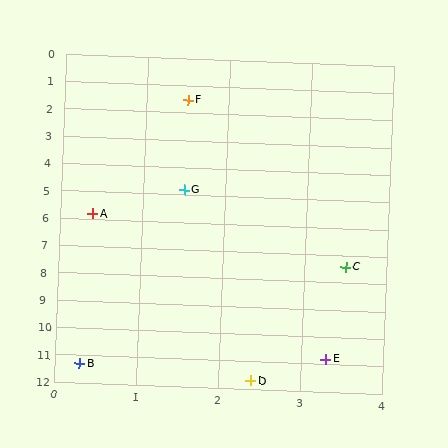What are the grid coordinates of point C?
Point C is at approximately (3.5, 7.4).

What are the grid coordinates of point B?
Point B is at approximately (0.3, 11.3).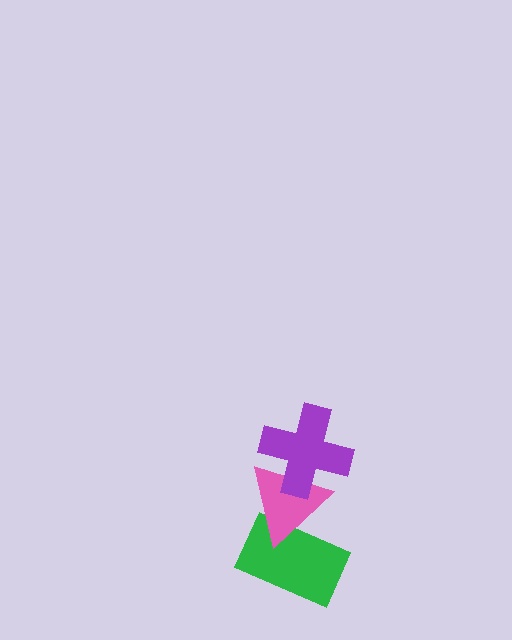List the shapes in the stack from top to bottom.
From top to bottom: the purple cross, the pink triangle, the green rectangle.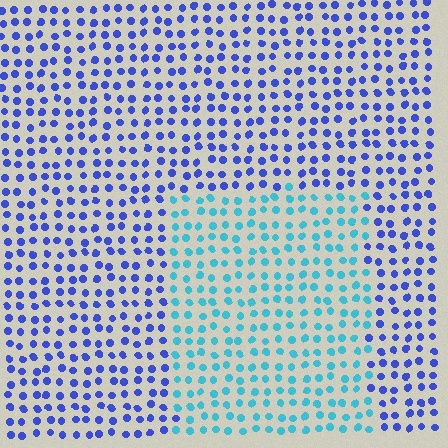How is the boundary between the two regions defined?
The boundary is defined purely by a slight shift in hue (about 46 degrees). Spacing, size, and orientation are identical on both sides.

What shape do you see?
I see a rectangle.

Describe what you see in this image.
The image is filled with small blue elements in a uniform arrangement. A rectangle-shaped region is visible where the elements are tinted to a slightly different hue, forming a subtle color boundary.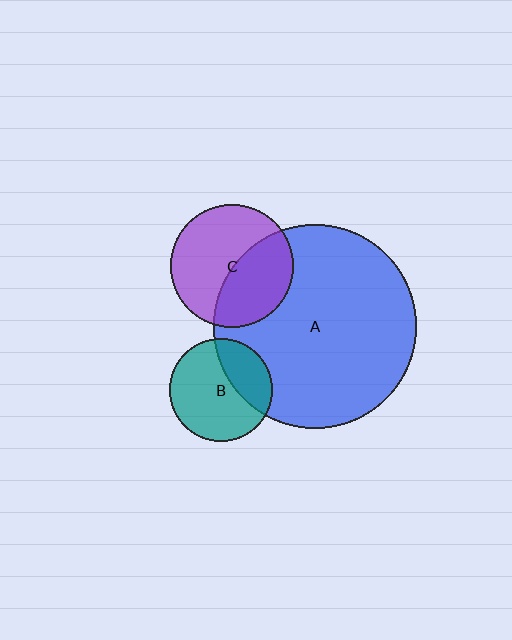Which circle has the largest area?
Circle A (blue).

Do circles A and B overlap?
Yes.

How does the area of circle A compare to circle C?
Approximately 2.7 times.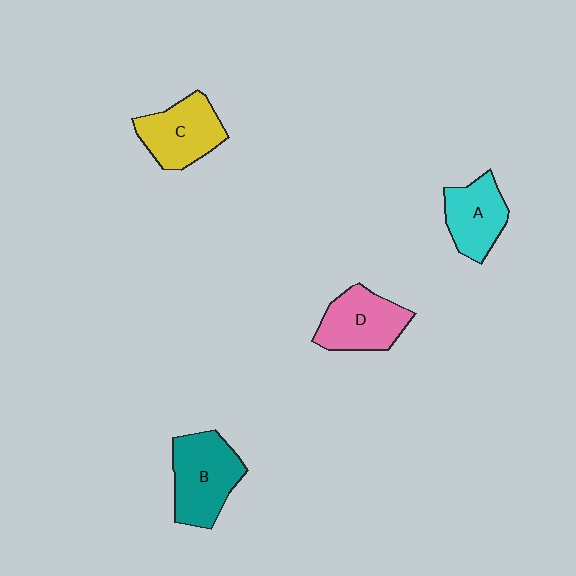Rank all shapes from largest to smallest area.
From largest to smallest: B (teal), C (yellow), D (pink), A (cyan).